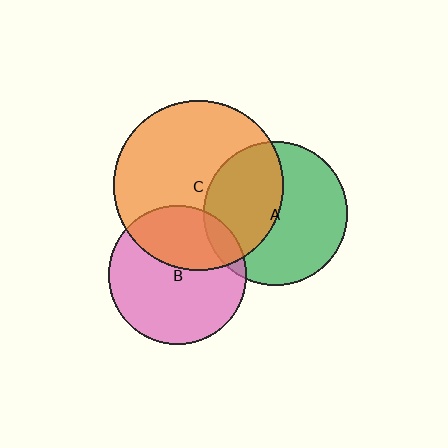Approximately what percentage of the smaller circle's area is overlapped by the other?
Approximately 45%.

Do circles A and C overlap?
Yes.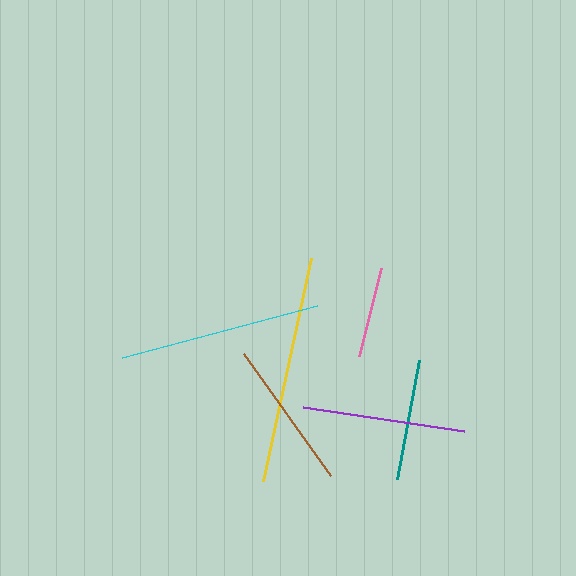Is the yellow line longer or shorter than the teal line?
The yellow line is longer than the teal line.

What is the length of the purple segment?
The purple segment is approximately 163 pixels long.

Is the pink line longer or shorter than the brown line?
The brown line is longer than the pink line.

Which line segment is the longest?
The yellow line is the longest at approximately 228 pixels.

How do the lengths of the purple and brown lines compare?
The purple and brown lines are approximately the same length.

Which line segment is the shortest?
The pink line is the shortest at approximately 91 pixels.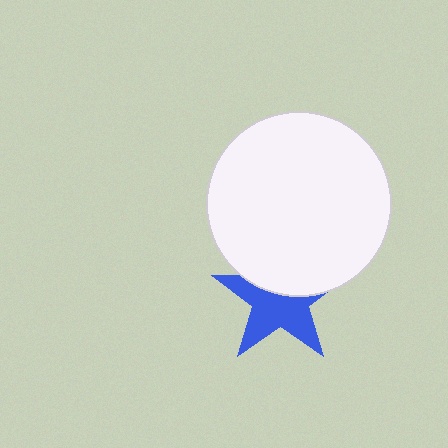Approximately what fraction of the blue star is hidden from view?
Roughly 41% of the blue star is hidden behind the white circle.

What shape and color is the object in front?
The object in front is a white circle.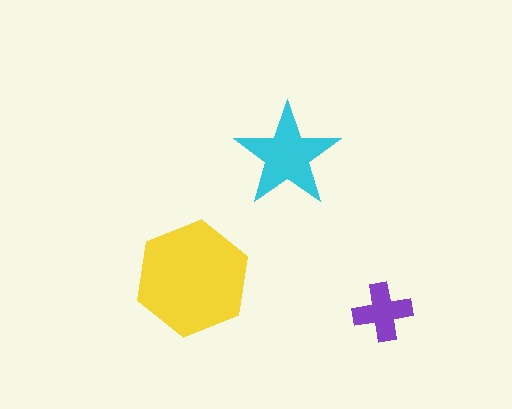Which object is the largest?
The yellow hexagon.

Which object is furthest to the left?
The yellow hexagon is leftmost.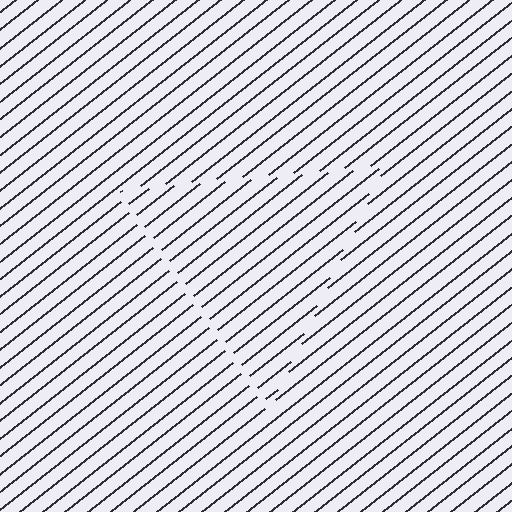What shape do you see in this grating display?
An illusory triangle. The interior of the shape contains the same grating, shifted by half a period — the contour is defined by the phase discontinuity where line-ends from the inner and outer gratings abut.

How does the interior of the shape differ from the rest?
The interior of the shape contains the same grating, shifted by half a period — the contour is defined by the phase discontinuity where line-ends from the inner and outer gratings abut.